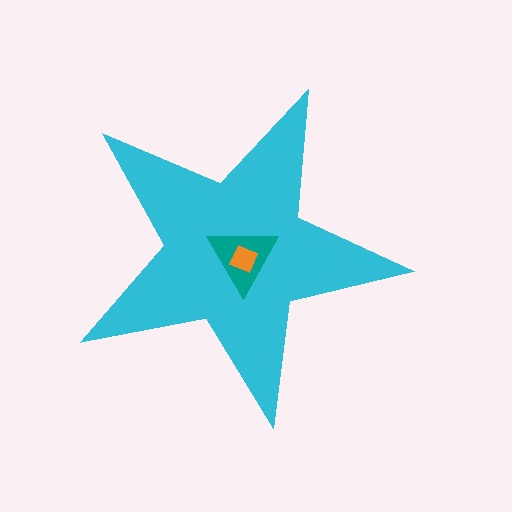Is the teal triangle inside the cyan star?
Yes.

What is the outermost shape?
The cyan star.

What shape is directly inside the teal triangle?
The orange diamond.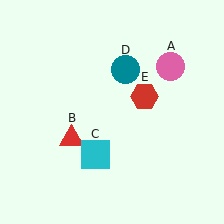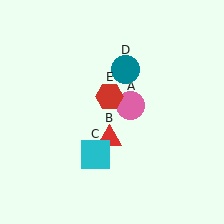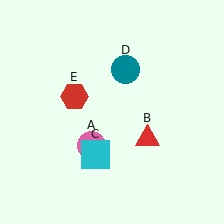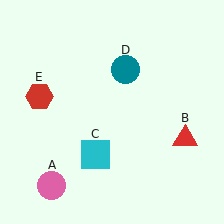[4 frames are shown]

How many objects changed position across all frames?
3 objects changed position: pink circle (object A), red triangle (object B), red hexagon (object E).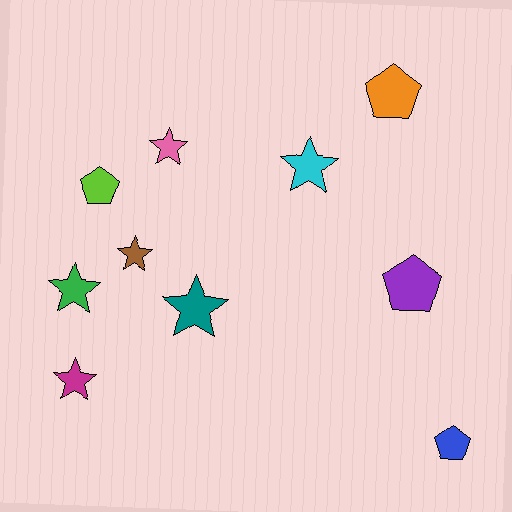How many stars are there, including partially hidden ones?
There are 6 stars.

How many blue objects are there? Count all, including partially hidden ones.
There is 1 blue object.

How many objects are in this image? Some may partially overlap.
There are 10 objects.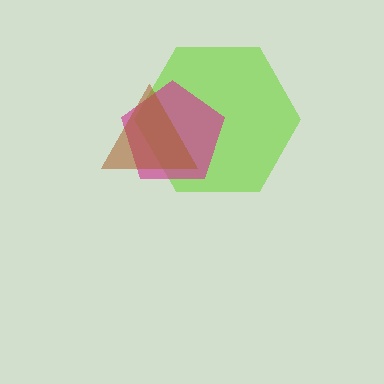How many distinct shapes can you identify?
There are 3 distinct shapes: a lime hexagon, a magenta pentagon, a brown triangle.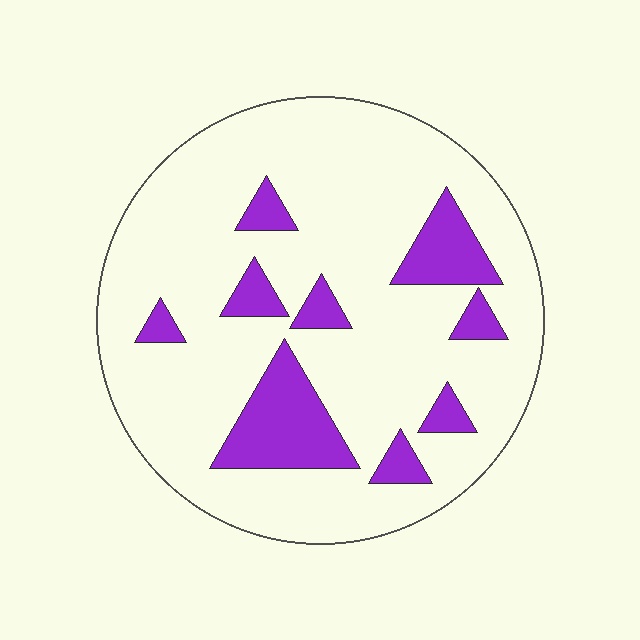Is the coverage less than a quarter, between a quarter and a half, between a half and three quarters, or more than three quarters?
Less than a quarter.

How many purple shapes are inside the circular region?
9.